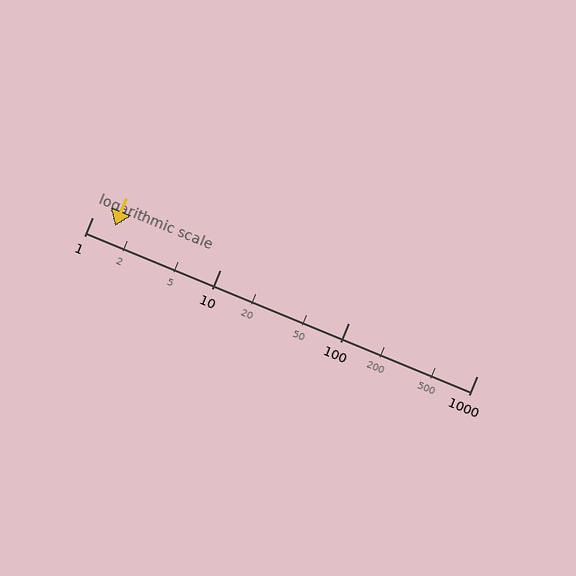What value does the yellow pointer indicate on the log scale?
The pointer indicates approximately 1.5.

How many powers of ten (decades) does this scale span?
The scale spans 3 decades, from 1 to 1000.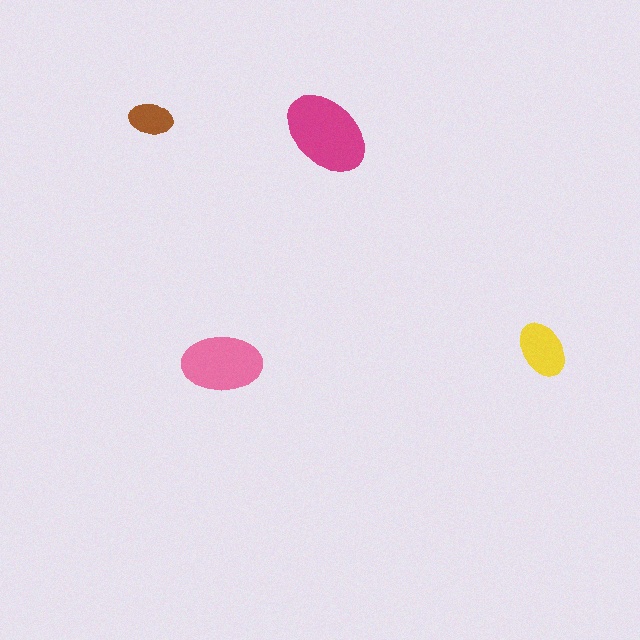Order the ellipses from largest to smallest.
the magenta one, the pink one, the yellow one, the brown one.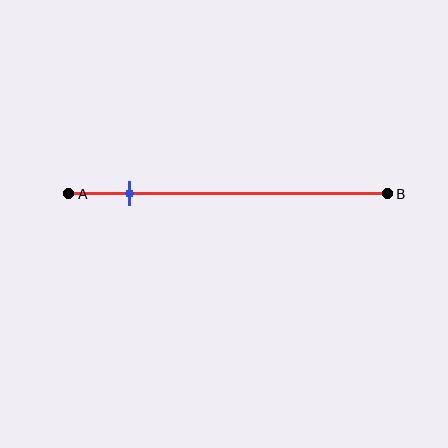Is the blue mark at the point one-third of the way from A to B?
No, the mark is at about 20% from A, not at the 33% one-third point.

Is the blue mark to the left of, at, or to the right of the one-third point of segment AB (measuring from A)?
The blue mark is to the left of the one-third point of segment AB.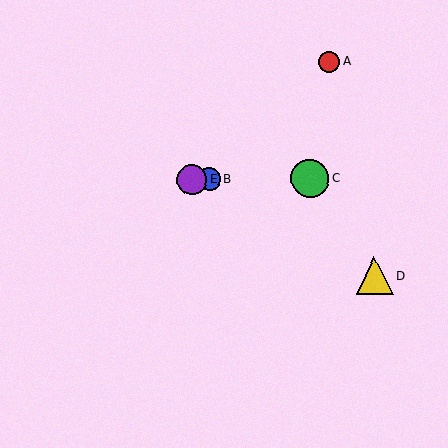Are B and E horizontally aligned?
Yes, both are at y≈179.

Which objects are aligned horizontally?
Objects B, C, E are aligned horizontally.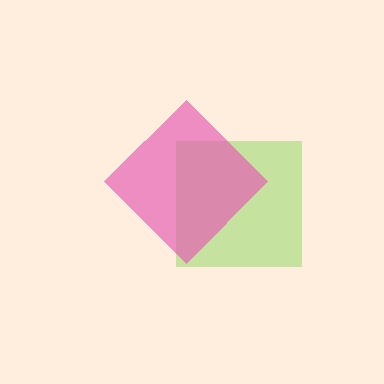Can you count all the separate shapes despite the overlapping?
Yes, there are 2 separate shapes.